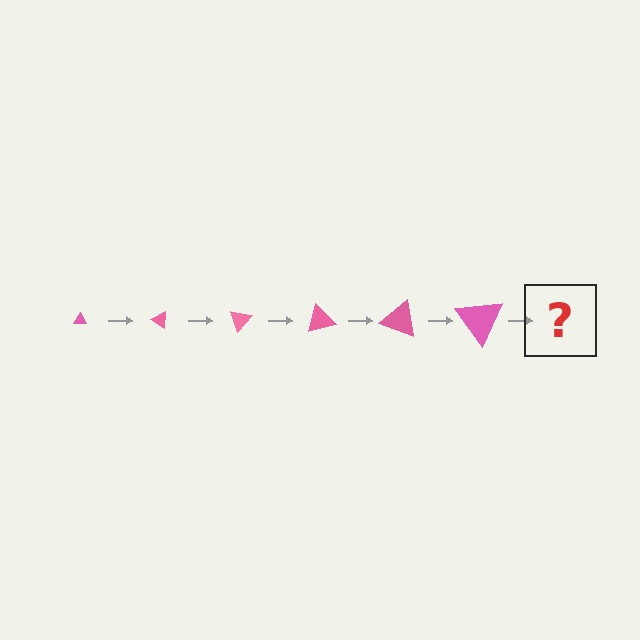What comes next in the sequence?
The next element should be a triangle, larger than the previous one and rotated 210 degrees from the start.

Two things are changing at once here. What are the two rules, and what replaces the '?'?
The two rules are that the triangle grows larger each step and it rotates 35 degrees each step. The '?' should be a triangle, larger than the previous one and rotated 210 degrees from the start.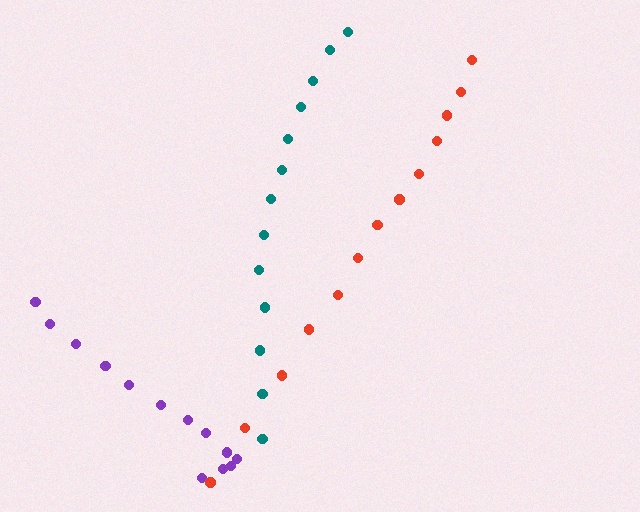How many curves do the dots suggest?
There are 3 distinct paths.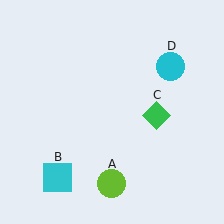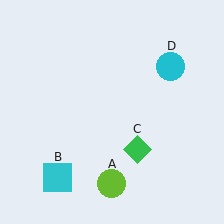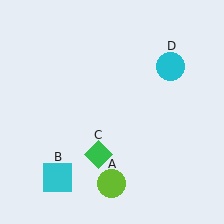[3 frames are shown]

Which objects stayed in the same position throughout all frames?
Lime circle (object A) and cyan square (object B) and cyan circle (object D) remained stationary.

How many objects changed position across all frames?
1 object changed position: green diamond (object C).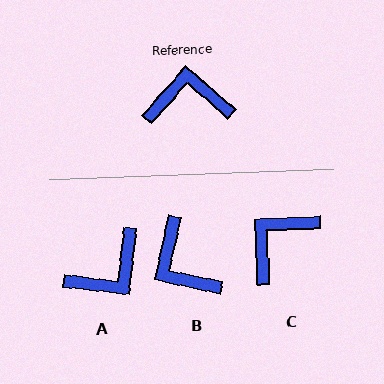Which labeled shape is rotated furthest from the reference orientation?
A, about 145 degrees away.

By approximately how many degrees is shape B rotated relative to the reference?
Approximately 119 degrees counter-clockwise.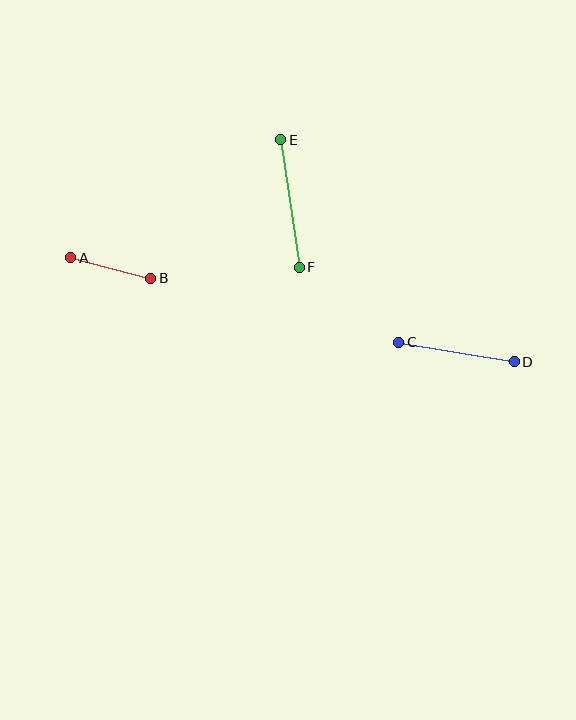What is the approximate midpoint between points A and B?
The midpoint is at approximately (111, 268) pixels.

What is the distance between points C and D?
The distance is approximately 118 pixels.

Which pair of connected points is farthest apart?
Points E and F are farthest apart.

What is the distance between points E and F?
The distance is approximately 129 pixels.